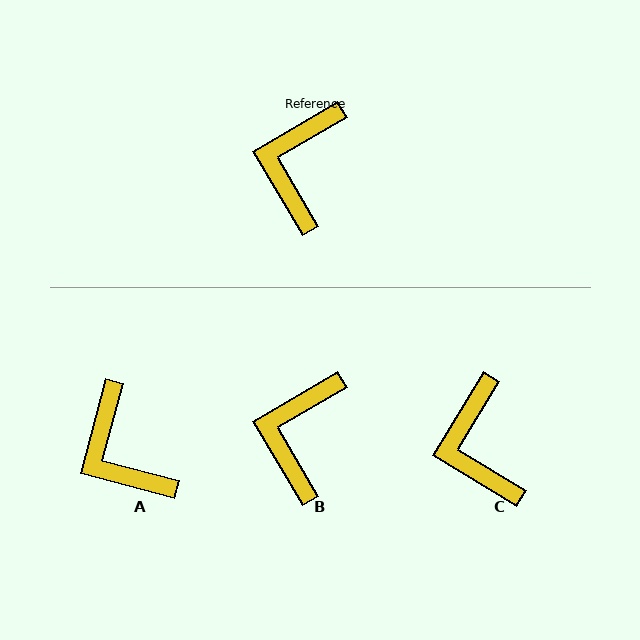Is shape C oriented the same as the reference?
No, it is off by about 29 degrees.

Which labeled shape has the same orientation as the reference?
B.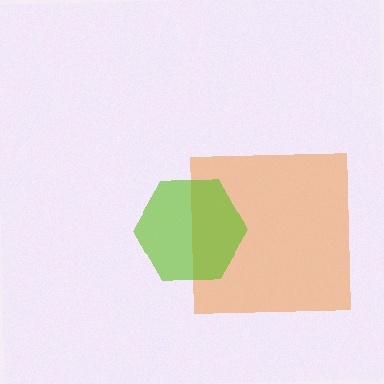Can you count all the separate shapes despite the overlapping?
Yes, there are 2 separate shapes.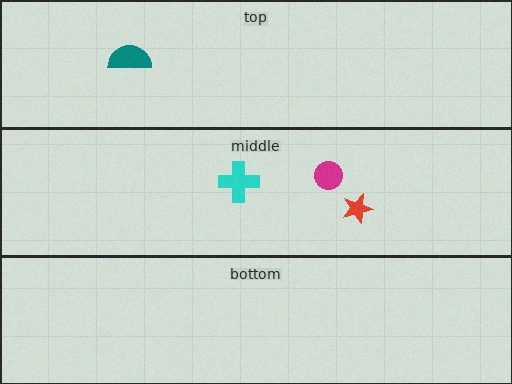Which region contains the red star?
The middle region.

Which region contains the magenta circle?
The middle region.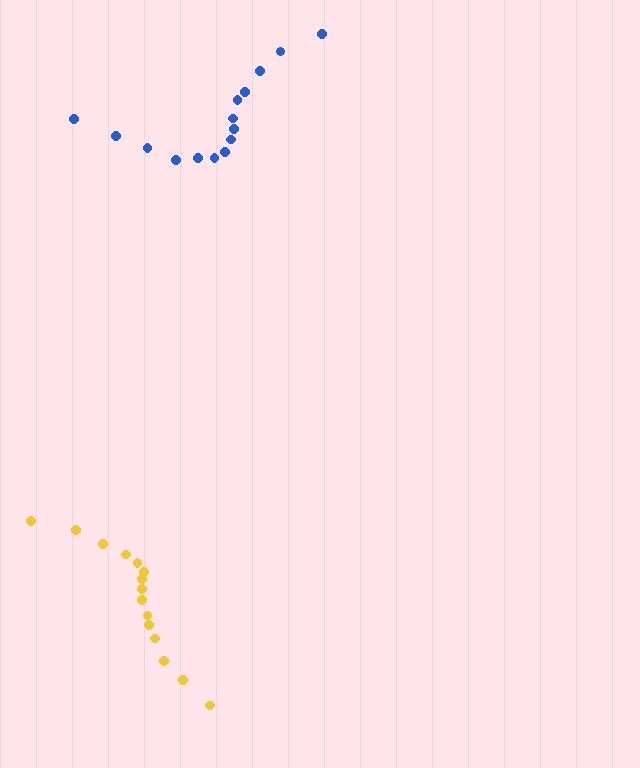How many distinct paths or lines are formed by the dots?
There are 2 distinct paths.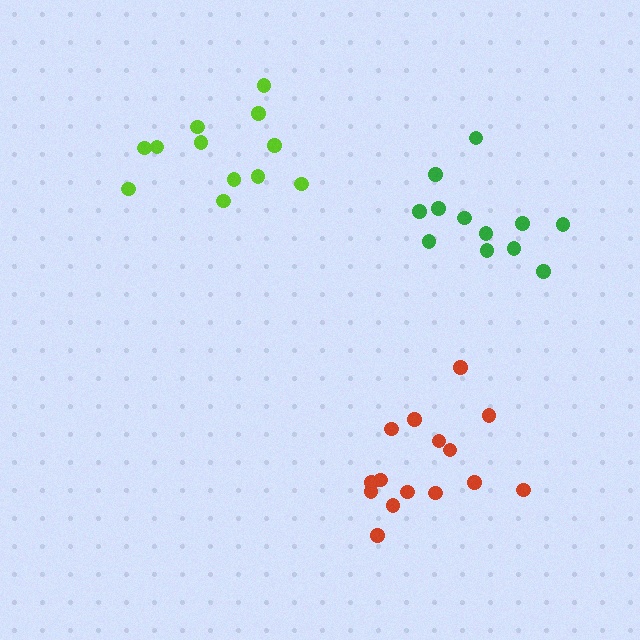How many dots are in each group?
Group 1: 12 dots, Group 2: 15 dots, Group 3: 12 dots (39 total).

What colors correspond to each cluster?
The clusters are colored: green, red, lime.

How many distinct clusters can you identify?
There are 3 distinct clusters.